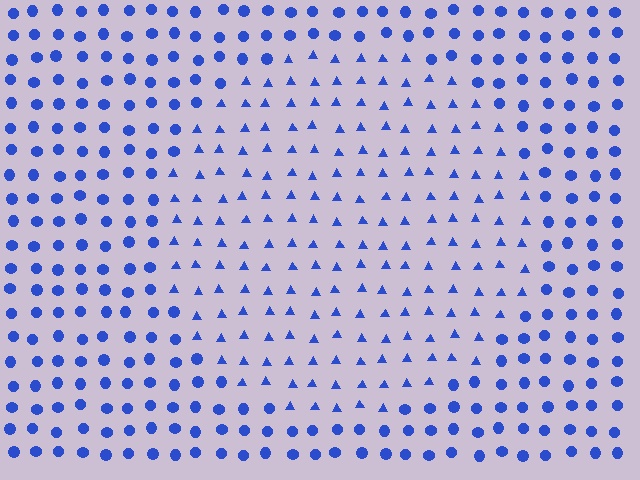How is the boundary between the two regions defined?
The boundary is defined by a change in element shape: triangles inside vs. circles outside. All elements share the same color and spacing.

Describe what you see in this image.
The image is filled with small blue elements arranged in a uniform grid. A circle-shaped region contains triangles, while the surrounding area contains circles. The boundary is defined purely by the change in element shape.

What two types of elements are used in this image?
The image uses triangles inside the circle region and circles outside it.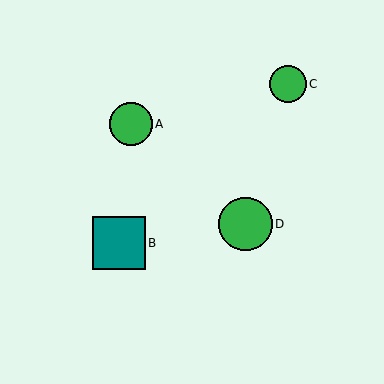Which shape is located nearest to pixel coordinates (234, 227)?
The green circle (labeled D) at (245, 224) is nearest to that location.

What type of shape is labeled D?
Shape D is a green circle.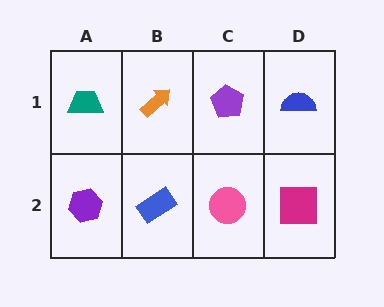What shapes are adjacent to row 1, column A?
A purple hexagon (row 2, column A), an orange arrow (row 1, column B).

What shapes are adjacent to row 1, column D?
A magenta square (row 2, column D), a purple pentagon (row 1, column C).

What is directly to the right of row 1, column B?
A purple pentagon.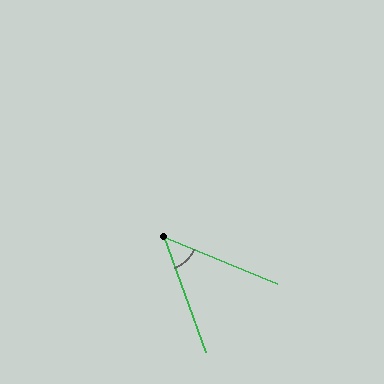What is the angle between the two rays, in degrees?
Approximately 48 degrees.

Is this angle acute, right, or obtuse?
It is acute.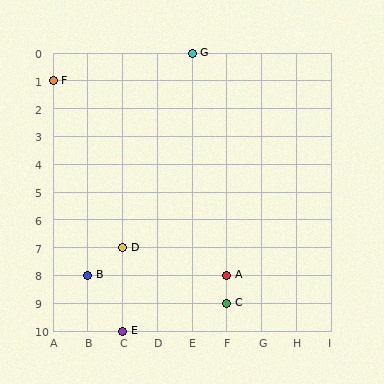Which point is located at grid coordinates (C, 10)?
Point E is at (C, 10).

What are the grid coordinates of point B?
Point B is at grid coordinates (B, 8).